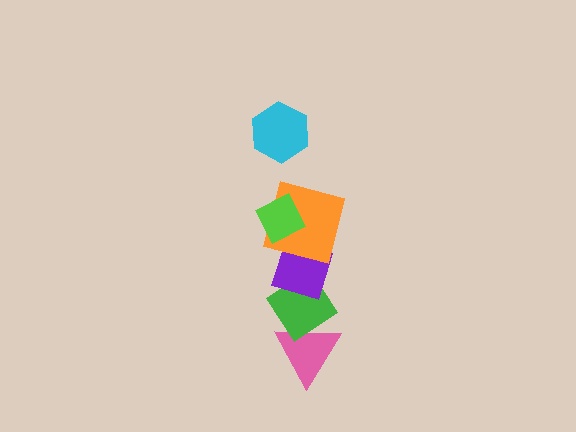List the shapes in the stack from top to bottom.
From top to bottom: the cyan hexagon, the lime diamond, the orange square, the purple diamond, the green diamond, the pink triangle.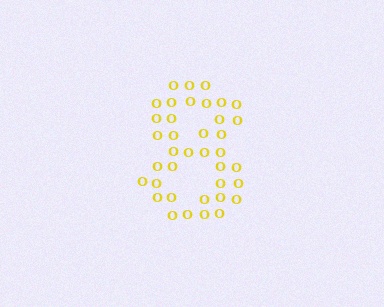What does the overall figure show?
The overall figure shows the digit 8.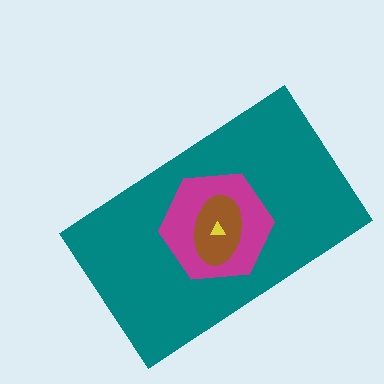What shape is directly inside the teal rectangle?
The magenta hexagon.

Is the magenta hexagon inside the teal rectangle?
Yes.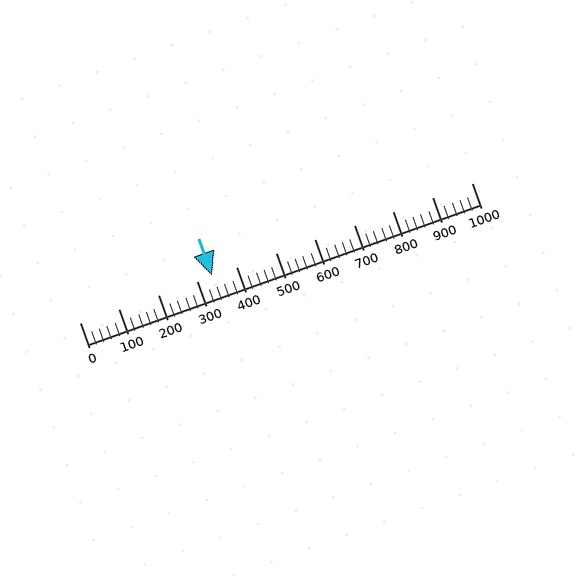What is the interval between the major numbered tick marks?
The major tick marks are spaced 100 units apart.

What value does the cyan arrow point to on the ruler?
The cyan arrow points to approximately 337.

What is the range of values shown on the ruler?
The ruler shows values from 0 to 1000.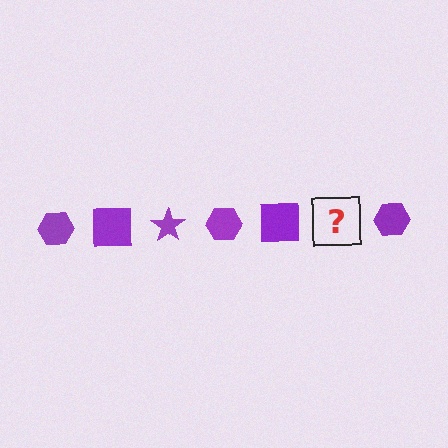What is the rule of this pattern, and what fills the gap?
The rule is that the pattern cycles through hexagon, square, star shapes in purple. The gap should be filled with a purple star.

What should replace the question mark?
The question mark should be replaced with a purple star.